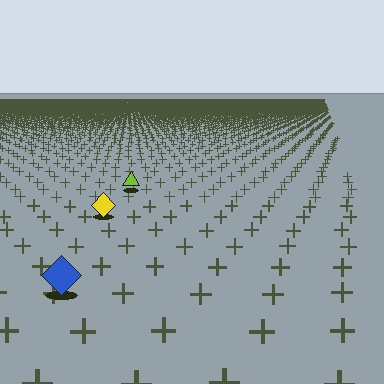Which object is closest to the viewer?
The blue diamond is closest. The texture marks near it are larger and more spread out.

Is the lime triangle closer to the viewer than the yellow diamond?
No. The yellow diamond is closer — you can tell from the texture gradient: the ground texture is coarser near it.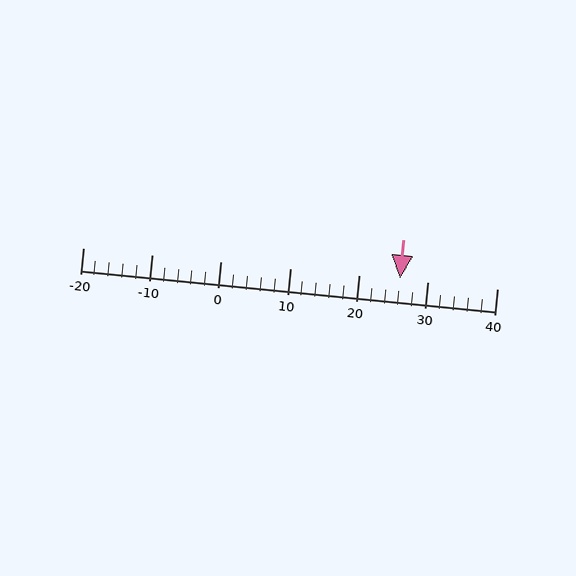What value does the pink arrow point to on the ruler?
The pink arrow points to approximately 26.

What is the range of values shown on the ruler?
The ruler shows values from -20 to 40.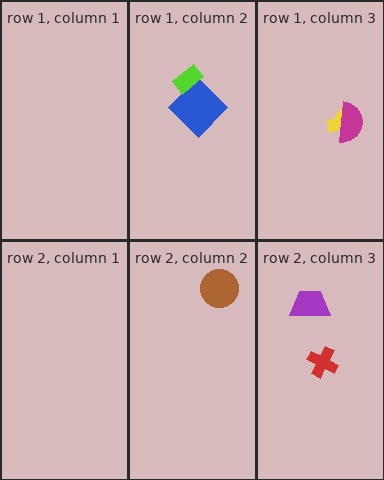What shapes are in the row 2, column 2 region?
The brown circle.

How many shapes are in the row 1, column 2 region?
2.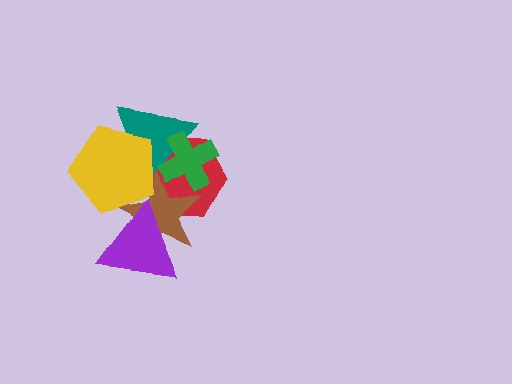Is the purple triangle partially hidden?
Yes, it is partially covered by another shape.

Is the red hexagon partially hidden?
Yes, it is partially covered by another shape.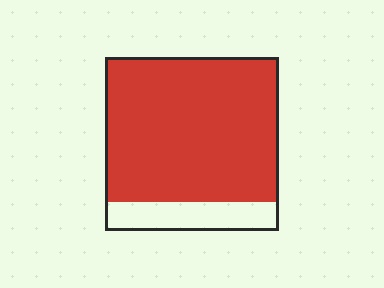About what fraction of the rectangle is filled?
About five sixths (5/6).